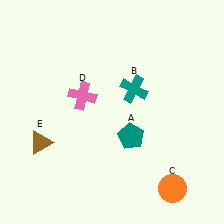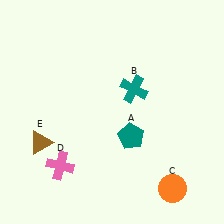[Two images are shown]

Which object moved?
The pink cross (D) moved down.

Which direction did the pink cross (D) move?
The pink cross (D) moved down.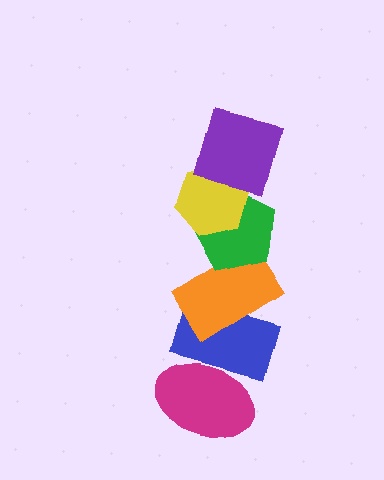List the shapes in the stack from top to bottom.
From top to bottom: the purple square, the yellow hexagon, the green pentagon, the orange rectangle, the blue rectangle, the magenta ellipse.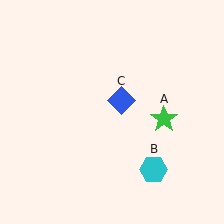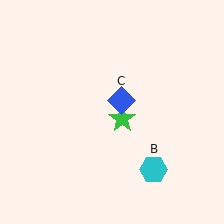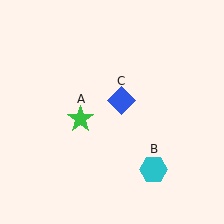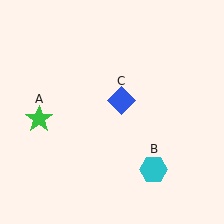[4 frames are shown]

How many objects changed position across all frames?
1 object changed position: green star (object A).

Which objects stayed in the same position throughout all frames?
Cyan hexagon (object B) and blue diamond (object C) remained stationary.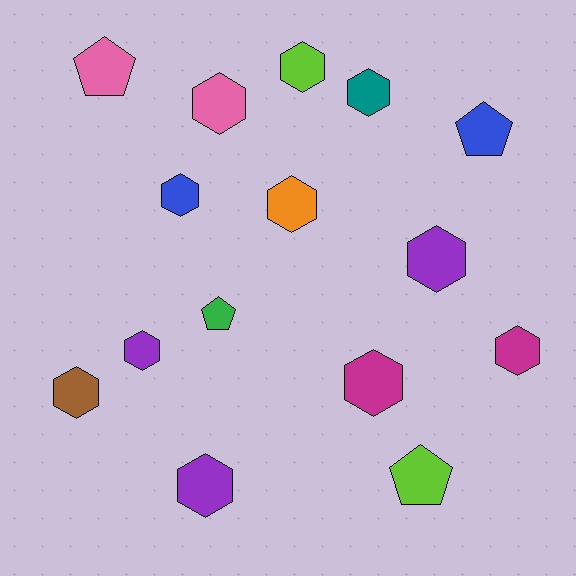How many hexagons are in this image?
There are 11 hexagons.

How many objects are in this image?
There are 15 objects.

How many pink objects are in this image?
There are 2 pink objects.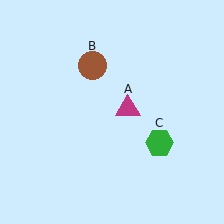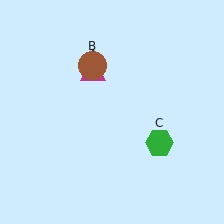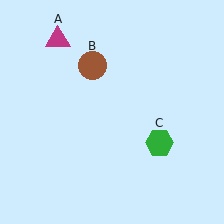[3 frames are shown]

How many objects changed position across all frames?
1 object changed position: magenta triangle (object A).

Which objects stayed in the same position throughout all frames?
Brown circle (object B) and green hexagon (object C) remained stationary.